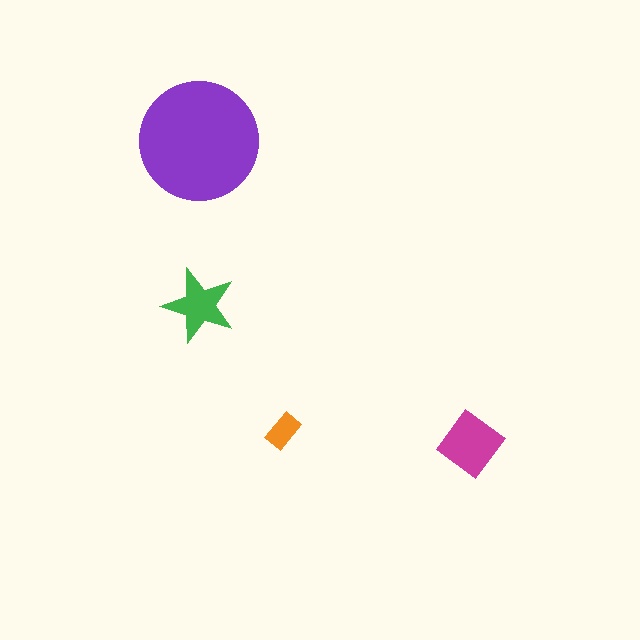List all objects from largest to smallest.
The purple circle, the magenta diamond, the green star, the orange rectangle.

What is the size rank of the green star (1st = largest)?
3rd.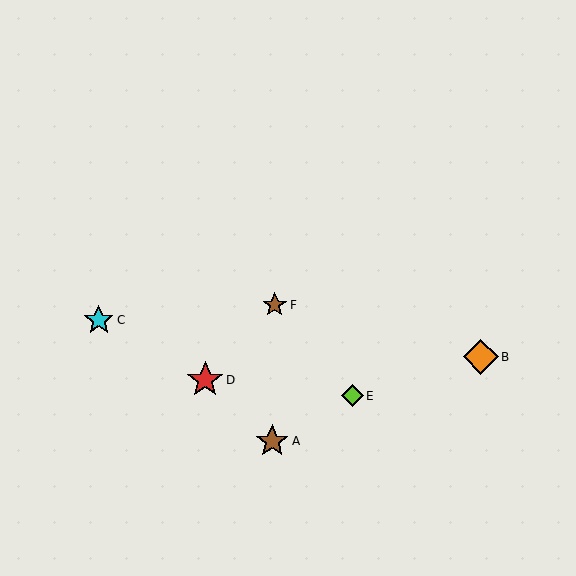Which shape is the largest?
The red star (labeled D) is the largest.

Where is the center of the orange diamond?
The center of the orange diamond is at (481, 357).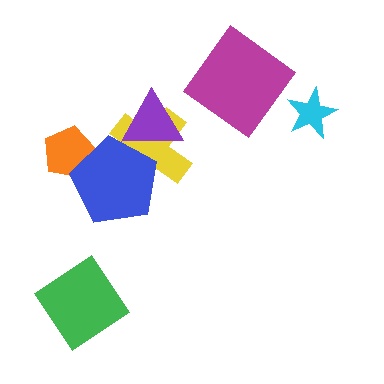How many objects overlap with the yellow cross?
2 objects overlap with the yellow cross.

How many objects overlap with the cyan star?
0 objects overlap with the cyan star.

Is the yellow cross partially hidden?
Yes, it is partially covered by another shape.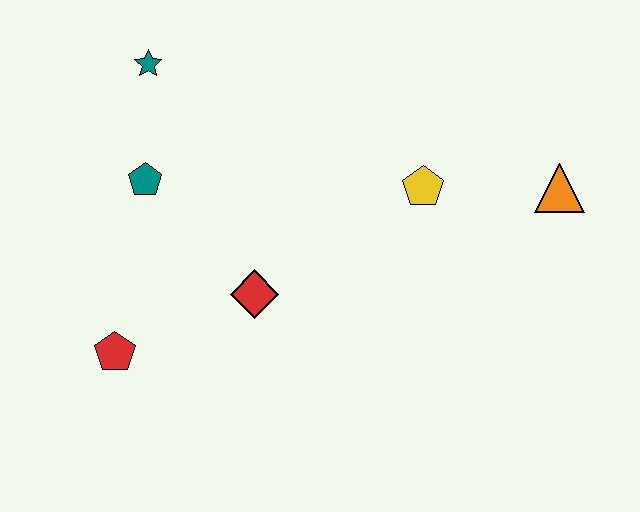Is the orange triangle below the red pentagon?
No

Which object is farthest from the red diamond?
The orange triangle is farthest from the red diamond.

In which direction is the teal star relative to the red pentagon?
The teal star is above the red pentagon.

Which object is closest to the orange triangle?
The yellow pentagon is closest to the orange triangle.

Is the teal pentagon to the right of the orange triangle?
No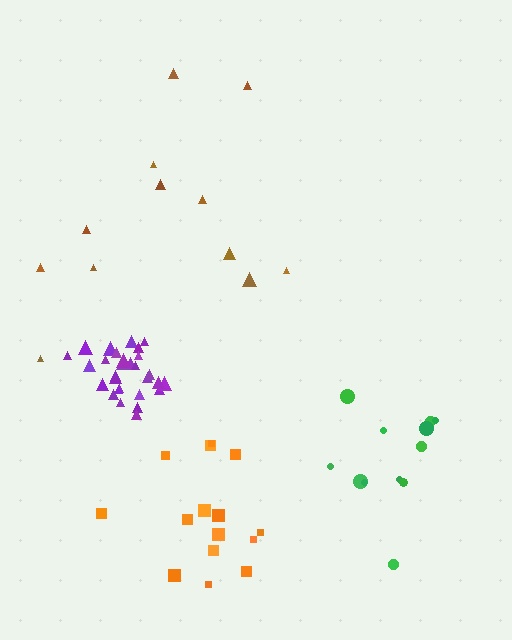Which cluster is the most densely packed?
Purple.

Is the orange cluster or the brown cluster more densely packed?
Orange.